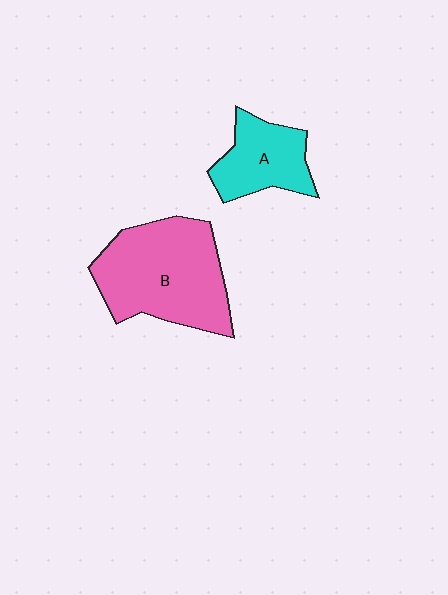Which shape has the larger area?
Shape B (pink).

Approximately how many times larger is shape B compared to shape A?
Approximately 1.9 times.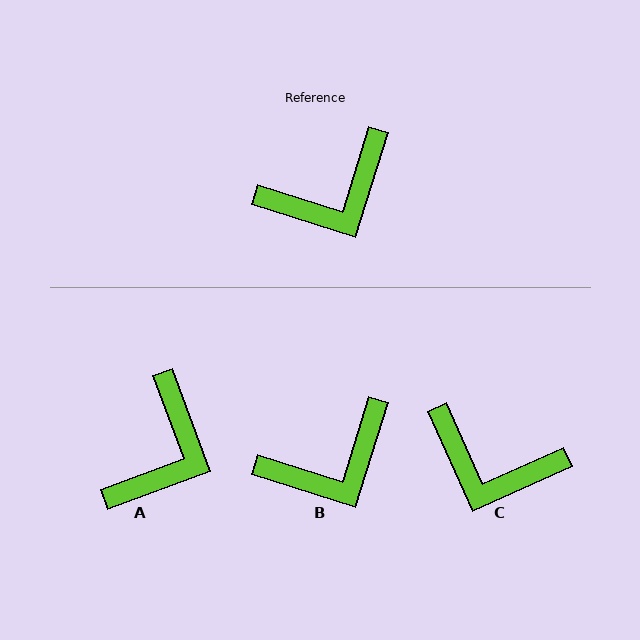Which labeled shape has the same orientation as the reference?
B.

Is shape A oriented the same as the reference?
No, it is off by about 38 degrees.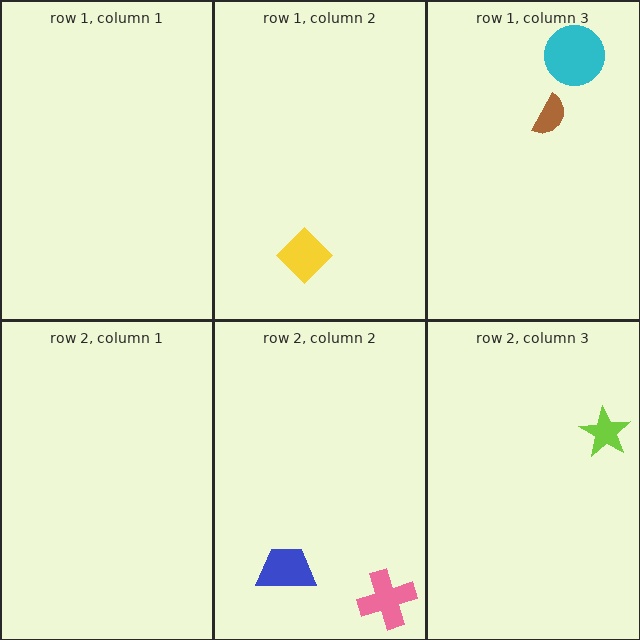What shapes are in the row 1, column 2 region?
The yellow diamond.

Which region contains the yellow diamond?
The row 1, column 2 region.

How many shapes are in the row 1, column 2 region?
1.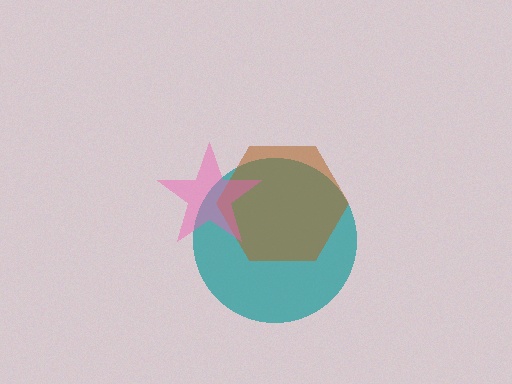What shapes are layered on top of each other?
The layered shapes are: a teal circle, a brown hexagon, a pink star.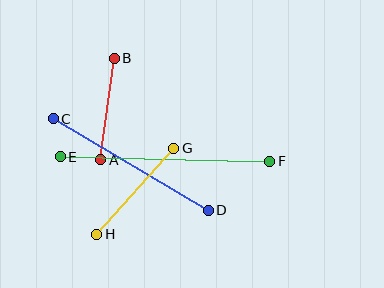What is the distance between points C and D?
The distance is approximately 180 pixels.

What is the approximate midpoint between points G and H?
The midpoint is at approximately (135, 191) pixels.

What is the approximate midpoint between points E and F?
The midpoint is at approximately (165, 159) pixels.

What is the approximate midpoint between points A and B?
The midpoint is at approximately (107, 109) pixels.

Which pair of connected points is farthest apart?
Points E and F are farthest apart.